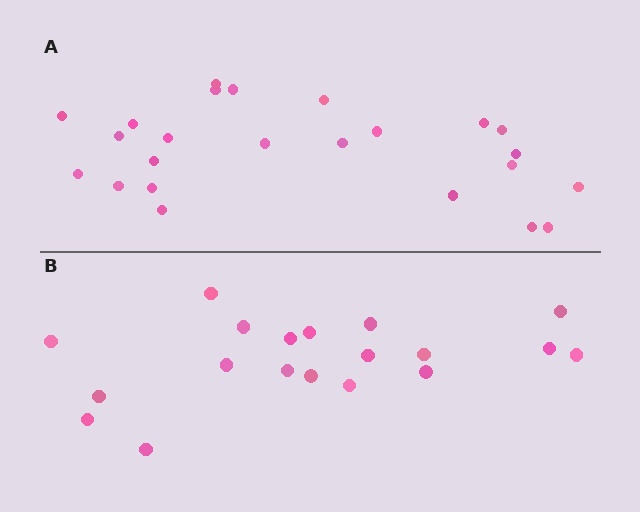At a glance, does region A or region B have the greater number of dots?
Region A (the top region) has more dots.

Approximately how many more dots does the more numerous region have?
Region A has about 5 more dots than region B.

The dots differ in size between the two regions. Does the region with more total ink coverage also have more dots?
No. Region B has more total ink coverage because its dots are larger, but region A actually contains more individual dots. Total area can be misleading — the number of items is what matters here.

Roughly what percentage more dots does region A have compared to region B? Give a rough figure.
About 25% more.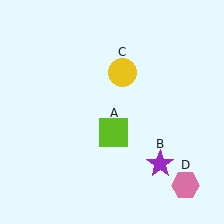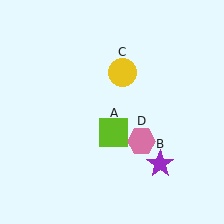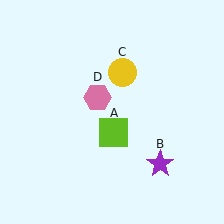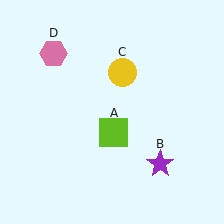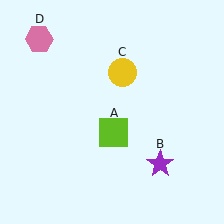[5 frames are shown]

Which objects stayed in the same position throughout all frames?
Lime square (object A) and purple star (object B) and yellow circle (object C) remained stationary.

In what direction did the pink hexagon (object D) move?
The pink hexagon (object D) moved up and to the left.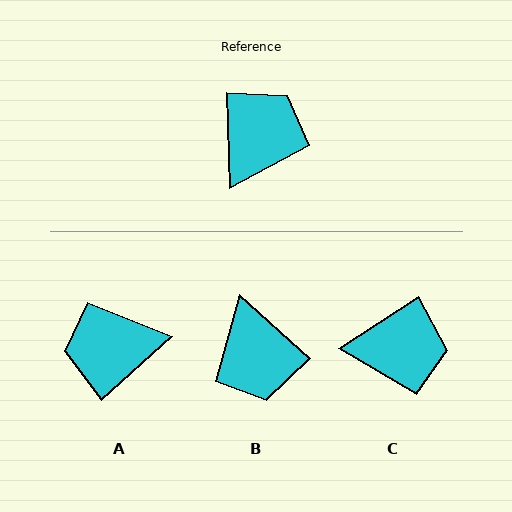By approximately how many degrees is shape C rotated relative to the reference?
Approximately 59 degrees clockwise.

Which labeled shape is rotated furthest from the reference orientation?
B, about 134 degrees away.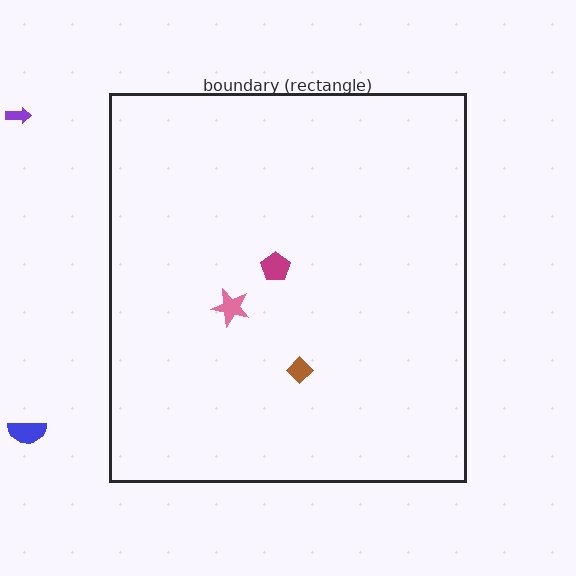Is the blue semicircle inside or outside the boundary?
Outside.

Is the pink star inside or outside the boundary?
Inside.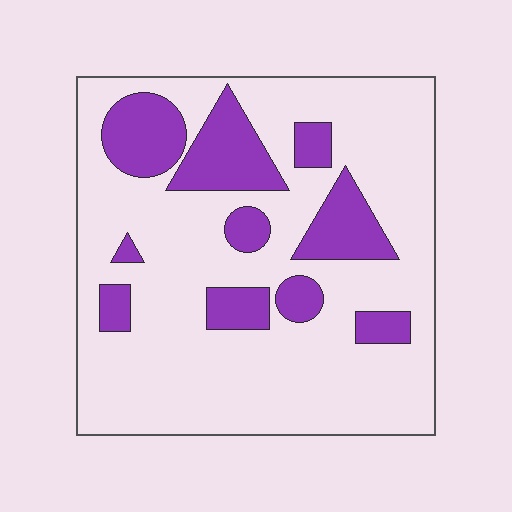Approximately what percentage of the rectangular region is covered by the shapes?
Approximately 25%.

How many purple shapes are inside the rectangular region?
10.